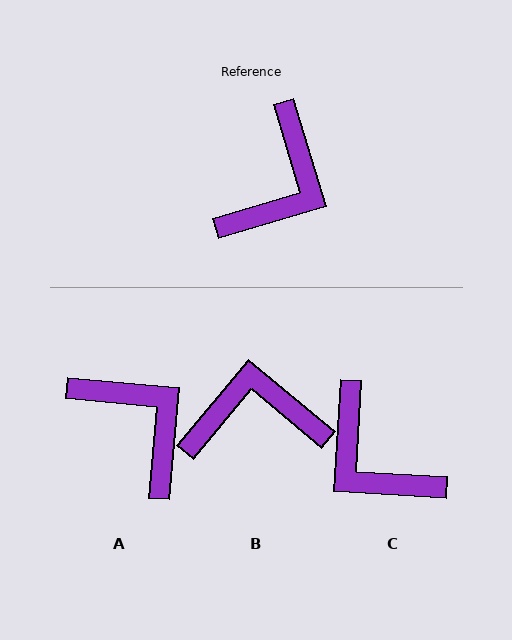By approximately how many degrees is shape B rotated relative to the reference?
Approximately 123 degrees counter-clockwise.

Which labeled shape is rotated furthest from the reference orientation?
B, about 123 degrees away.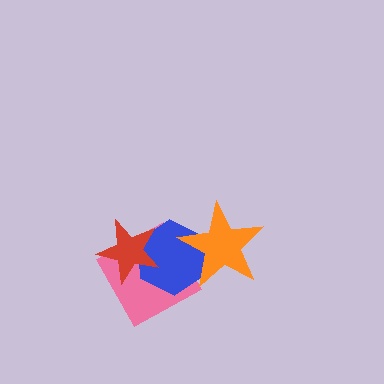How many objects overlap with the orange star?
1 object overlaps with the orange star.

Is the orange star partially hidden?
No, no other shape covers it.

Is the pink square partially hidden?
Yes, it is partially covered by another shape.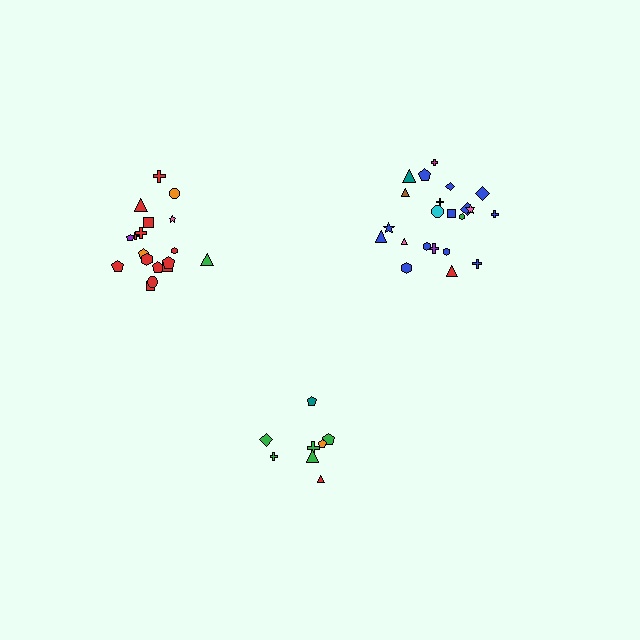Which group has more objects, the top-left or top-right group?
The top-right group.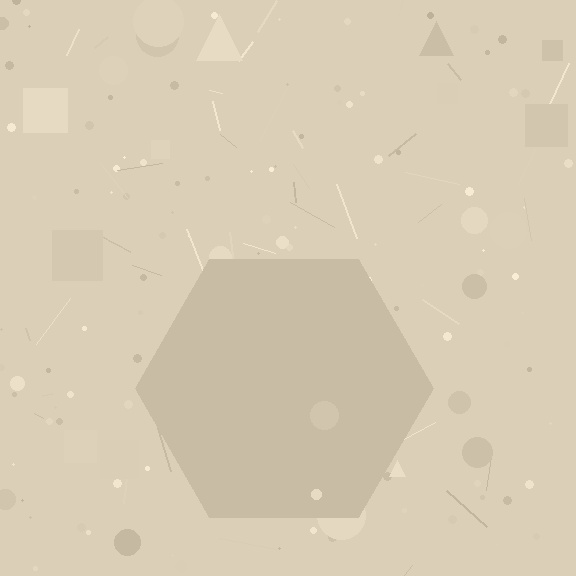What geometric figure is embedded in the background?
A hexagon is embedded in the background.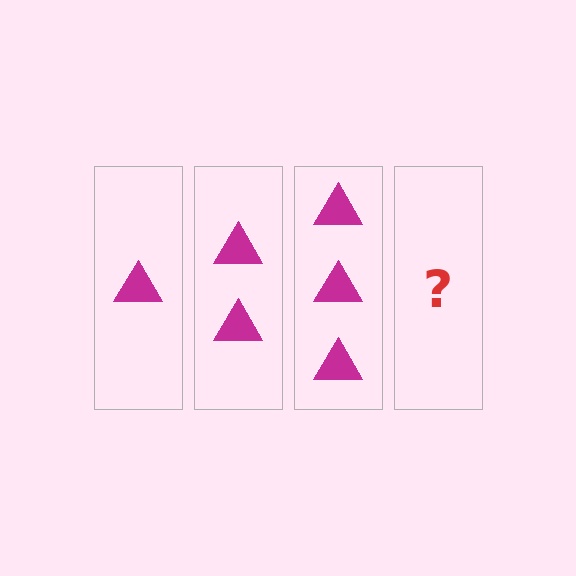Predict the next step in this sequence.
The next step is 4 triangles.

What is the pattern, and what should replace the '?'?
The pattern is that each step adds one more triangle. The '?' should be 4 triangles.